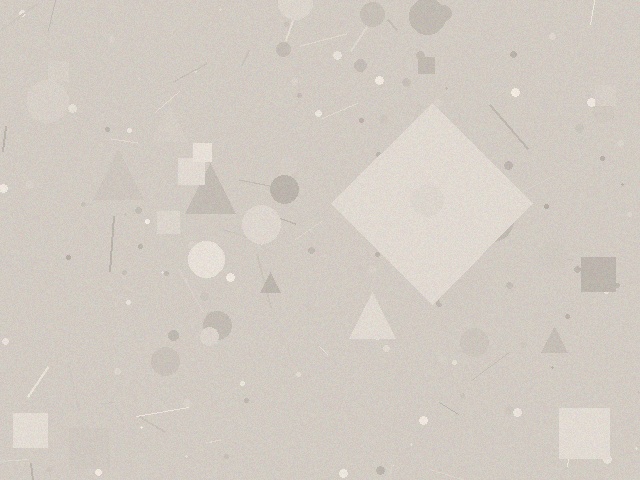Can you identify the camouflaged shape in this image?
The camouflaged shape is a diamond.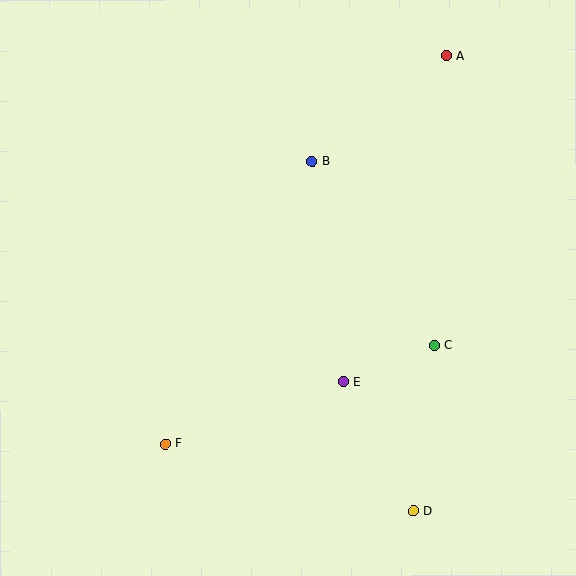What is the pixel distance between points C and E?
The distance between C and E is 98 pixels.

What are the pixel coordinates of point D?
Point D is at (413, 511).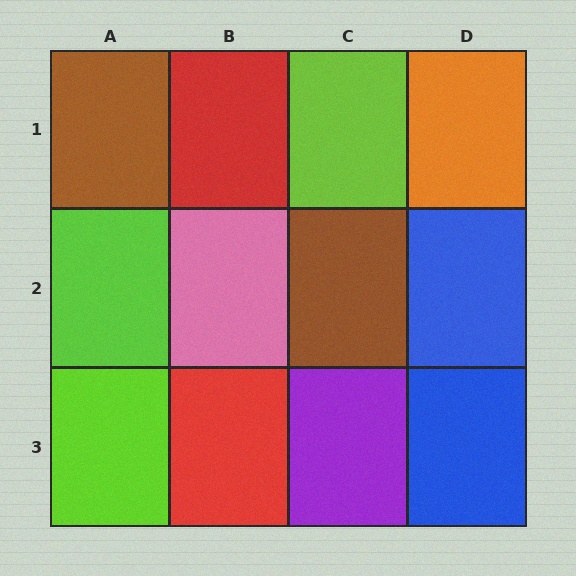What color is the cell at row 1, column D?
Orange.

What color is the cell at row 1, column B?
Red.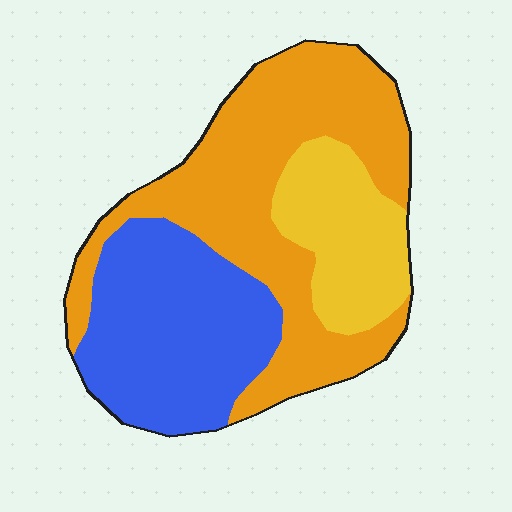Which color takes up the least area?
Yellow, at roughly 20%.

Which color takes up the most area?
Orange, at roughly 50%.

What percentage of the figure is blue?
Blue takes up about one third (1/3) of the figure.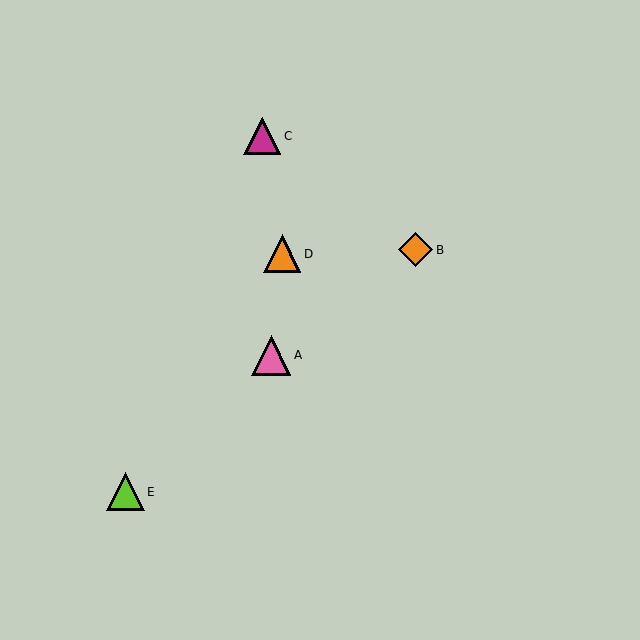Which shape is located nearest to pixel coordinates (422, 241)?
The orange diamond (labeled B) at (416, 250) is nearest to that location.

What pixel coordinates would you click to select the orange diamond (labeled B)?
Click at (416, 250) to select the orange diamond B.